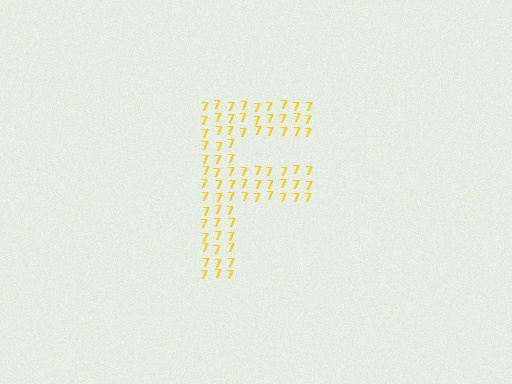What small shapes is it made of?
It is made of small digit 7's.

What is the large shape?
The large shape is the letter F.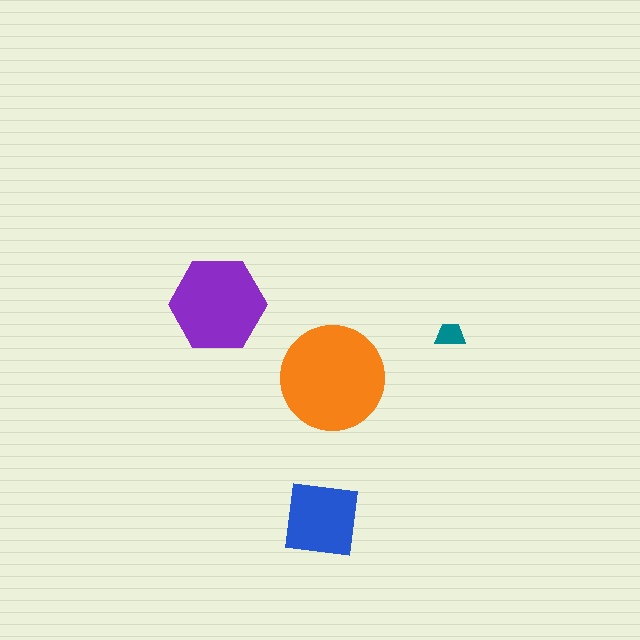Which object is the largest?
The orange circle.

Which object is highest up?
The purple hexagon is topmost.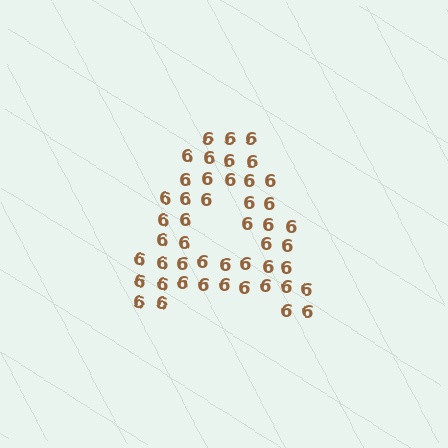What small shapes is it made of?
It is made of small digit 6's.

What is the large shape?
The large shape is the letter A.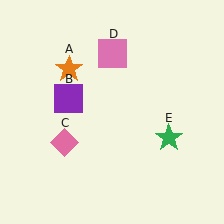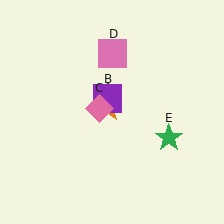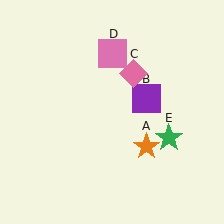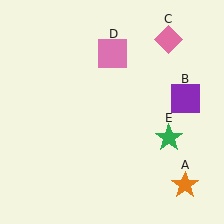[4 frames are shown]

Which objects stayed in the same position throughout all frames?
Pink square (object D) and green star (object E) remained stationary.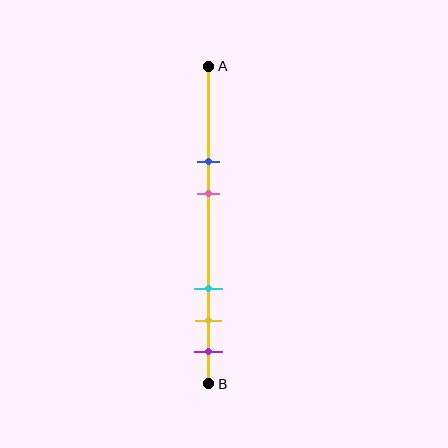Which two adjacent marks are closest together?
The yellow and purple marks are the closest adjacent pair.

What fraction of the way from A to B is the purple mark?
The purple mark is approximately 90% (0.9) of the way from A to B.